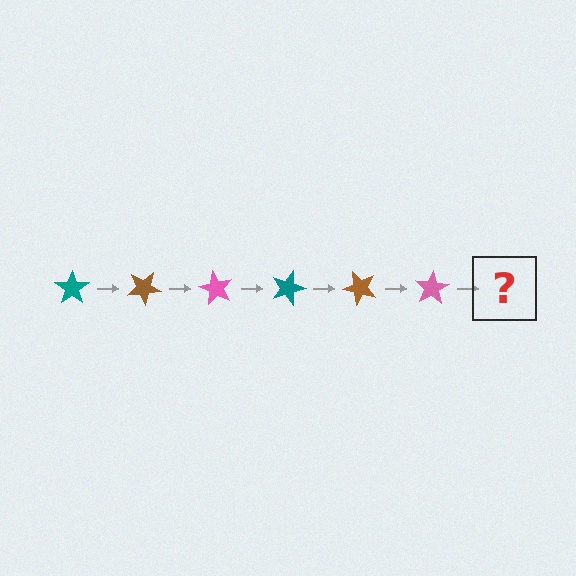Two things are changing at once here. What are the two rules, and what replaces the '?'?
The two rules are that it rotates 30 degrees each step and the color cycles through teal, brown, and pink. The '?' should be a teal star, rotated 180 degrees from the start.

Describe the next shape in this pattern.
It should be a teal star, rotated 180 degrees from the start.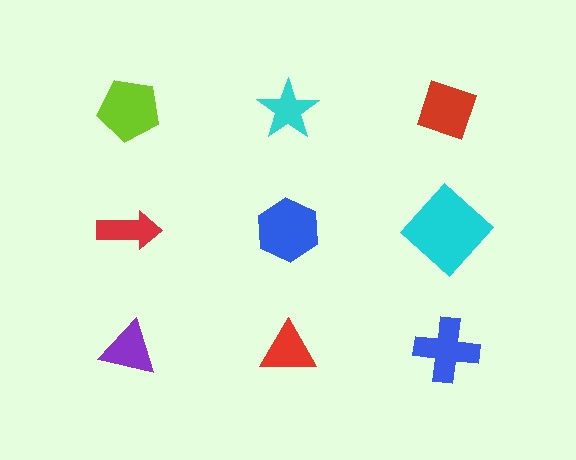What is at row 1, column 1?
A lime pentagon.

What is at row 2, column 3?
A cyan diamond.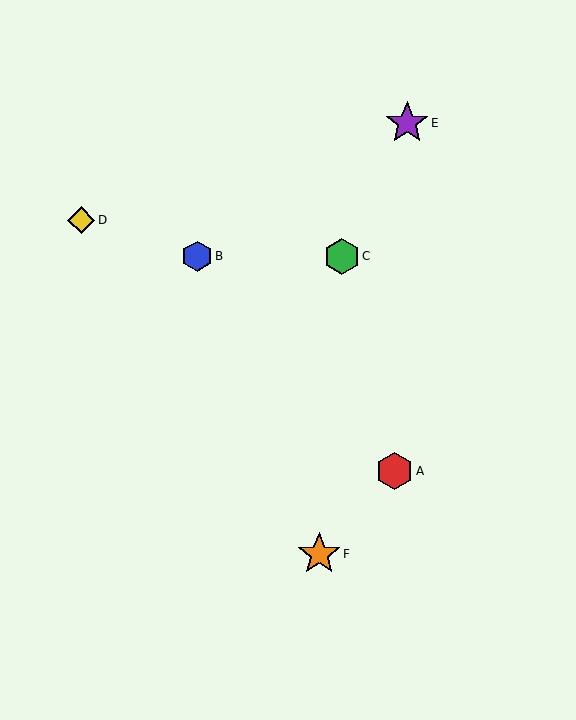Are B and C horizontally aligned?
Yes, both are at y≈256.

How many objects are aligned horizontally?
2 objects (B, C) are aligned horizontally.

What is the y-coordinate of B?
Object B is at y≈256.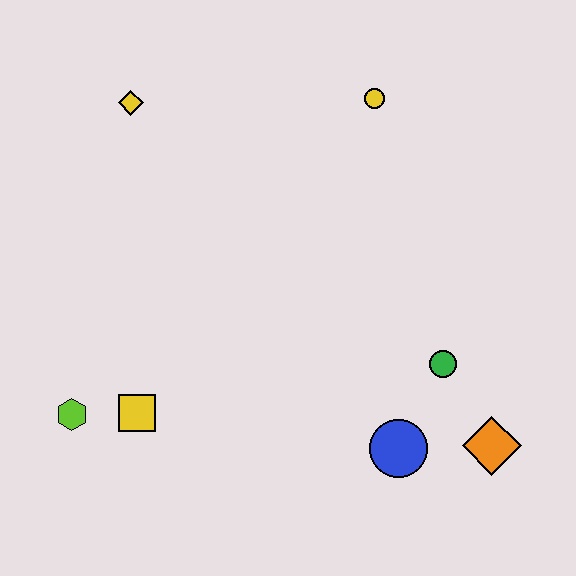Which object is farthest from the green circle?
The yellow diamond is farthest from the green circle.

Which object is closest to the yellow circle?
The yellow diamond is closest to the yellow circle.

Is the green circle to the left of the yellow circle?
No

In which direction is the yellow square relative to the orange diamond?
The yellow square is to the left of the orange diamond.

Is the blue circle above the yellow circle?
No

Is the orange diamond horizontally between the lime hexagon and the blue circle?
No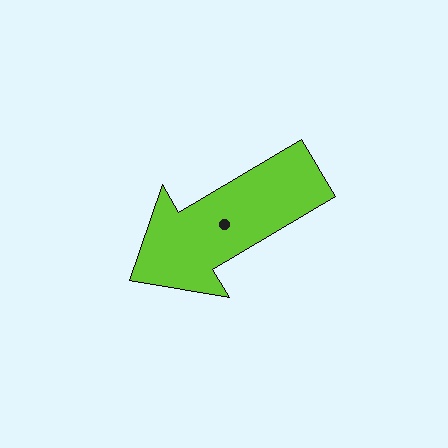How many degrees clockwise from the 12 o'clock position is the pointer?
Approximately 239 degrees.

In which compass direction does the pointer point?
Southwest.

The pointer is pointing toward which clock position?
Roughly 8 o'clock.